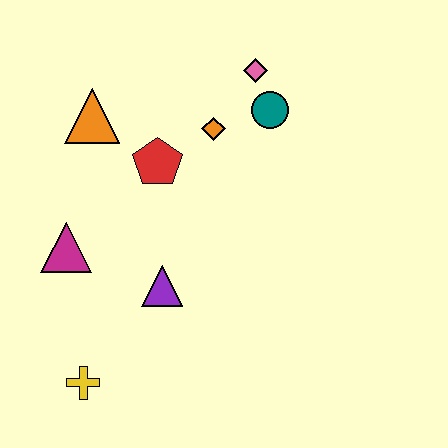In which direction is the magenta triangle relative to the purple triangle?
The magenta triangle is to the left of the purple triangle.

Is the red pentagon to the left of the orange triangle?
No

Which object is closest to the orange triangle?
The red pentagon is closest to the orange triangle.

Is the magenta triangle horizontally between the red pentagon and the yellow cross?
No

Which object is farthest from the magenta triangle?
The pink diamond is farthest from the magenta triangle.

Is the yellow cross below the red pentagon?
Yes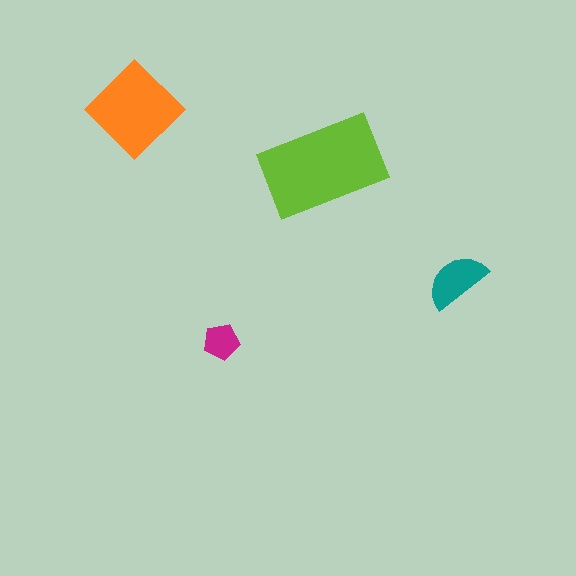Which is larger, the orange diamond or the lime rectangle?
The lime rectangle.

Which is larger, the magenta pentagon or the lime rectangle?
The lime rectangle.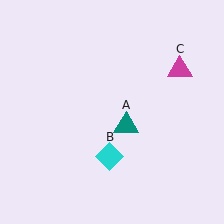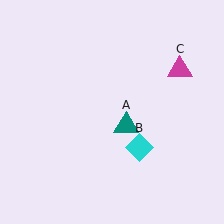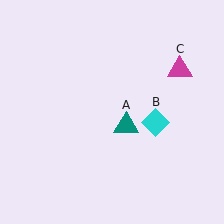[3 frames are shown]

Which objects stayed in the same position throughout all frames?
Teal triangle (object A) and magenta triangle (object C) remained stationary.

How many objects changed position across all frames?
1 object changed position: cyan diamond (object B).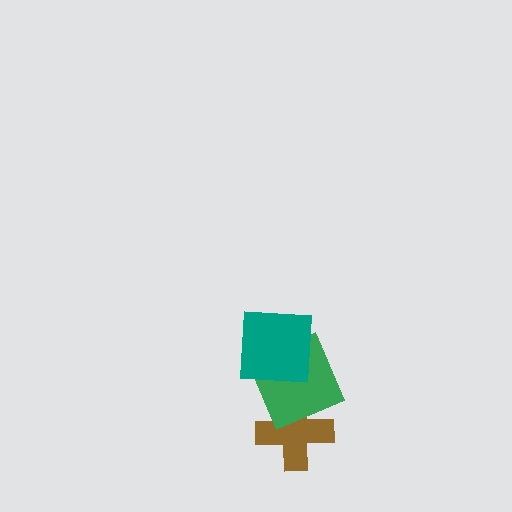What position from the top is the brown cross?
The brown cross is 3rd from the top.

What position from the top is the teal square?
The teal square is 1st from the top.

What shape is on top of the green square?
The teal square is on top of the green square.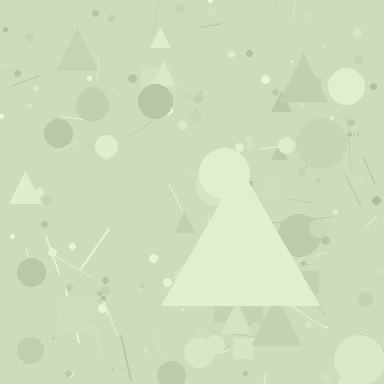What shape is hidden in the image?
A triangle is hidden in the image.